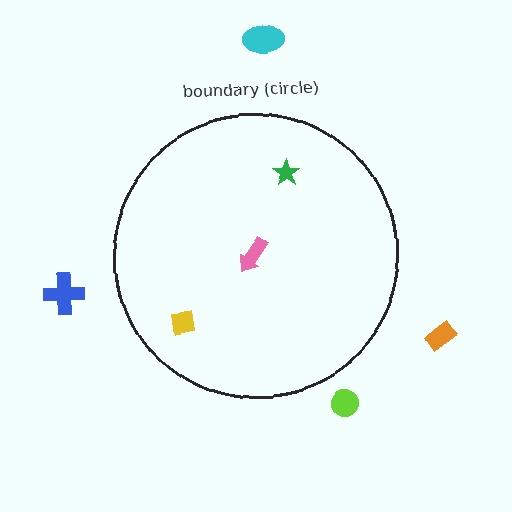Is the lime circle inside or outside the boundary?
Outside.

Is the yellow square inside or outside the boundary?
Inside.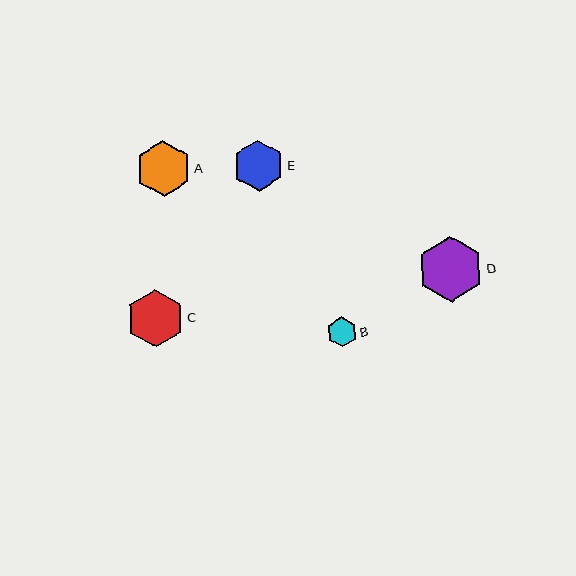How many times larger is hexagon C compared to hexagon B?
Hexagon C is approximately 1.9 times the size of hexagon B.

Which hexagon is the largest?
Hexagon D is the largest with a size of approximately 65 pixels.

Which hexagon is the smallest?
Hexagon B is the smallest with a size of approximately 30 pixels.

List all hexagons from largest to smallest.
From largest to smallest: D, C, A, E, B.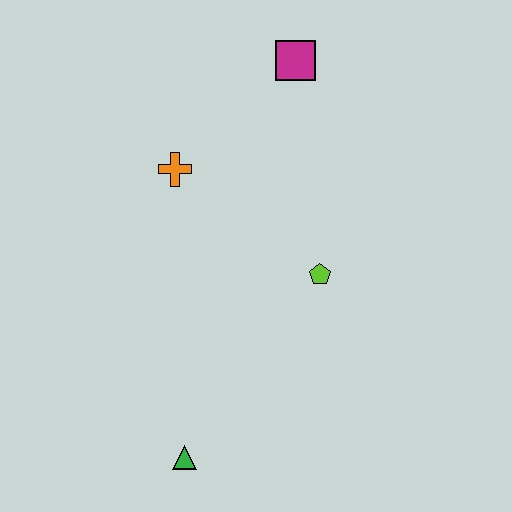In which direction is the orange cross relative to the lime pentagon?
The orange cross is to the left of the lime pentagon.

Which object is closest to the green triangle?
The lime pentagon is closest to the green triangle.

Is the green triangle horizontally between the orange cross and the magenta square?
Yes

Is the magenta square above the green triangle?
Yes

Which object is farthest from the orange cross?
The green triangle is farthest from the orange cross.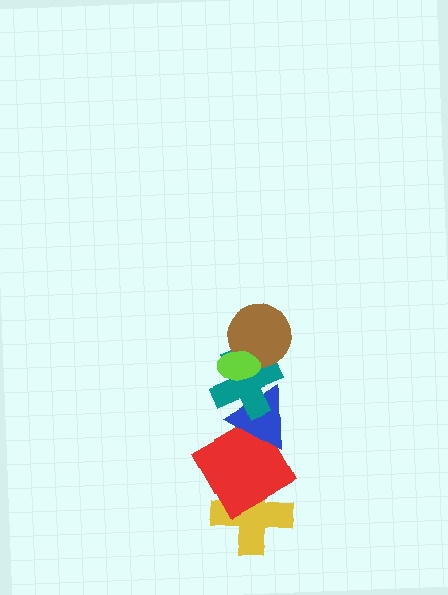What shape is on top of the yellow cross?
The red diamond is on top of the yellow cross.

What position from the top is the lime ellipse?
The lime ellipse is 1st from the top.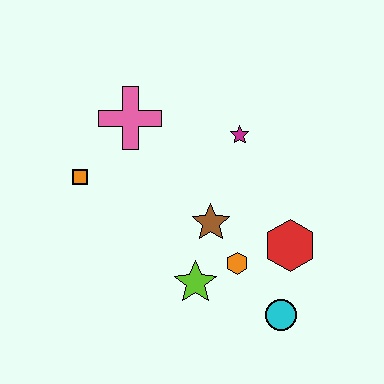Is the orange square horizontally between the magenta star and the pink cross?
No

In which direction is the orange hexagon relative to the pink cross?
The orange hexagon is below the pink cross.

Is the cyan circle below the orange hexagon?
Yes